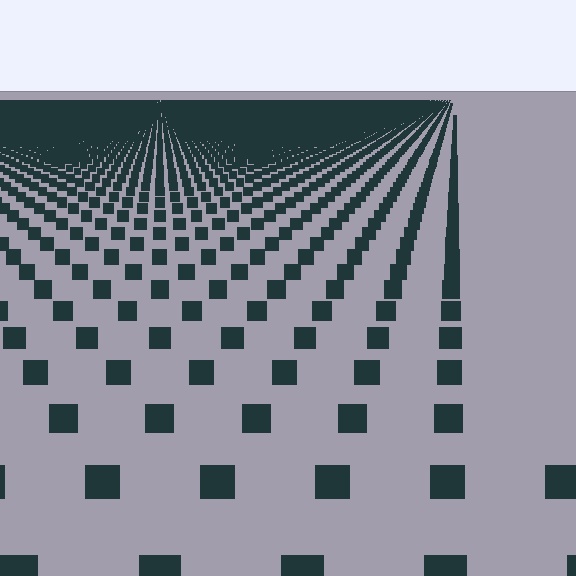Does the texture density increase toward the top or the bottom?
Density increases toward the top.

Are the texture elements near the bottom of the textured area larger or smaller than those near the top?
Larger. Near the bottom, elements are closer to the viewer and appear at a bigger on-screen size.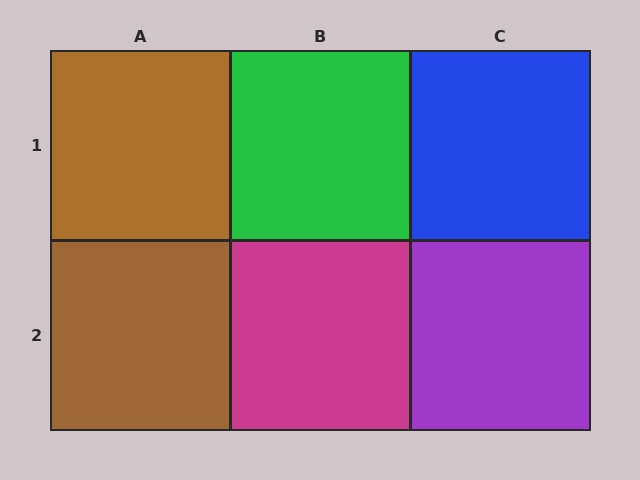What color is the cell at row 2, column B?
Magenta.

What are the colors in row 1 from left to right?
Brown, green, blue.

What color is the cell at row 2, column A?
Brown.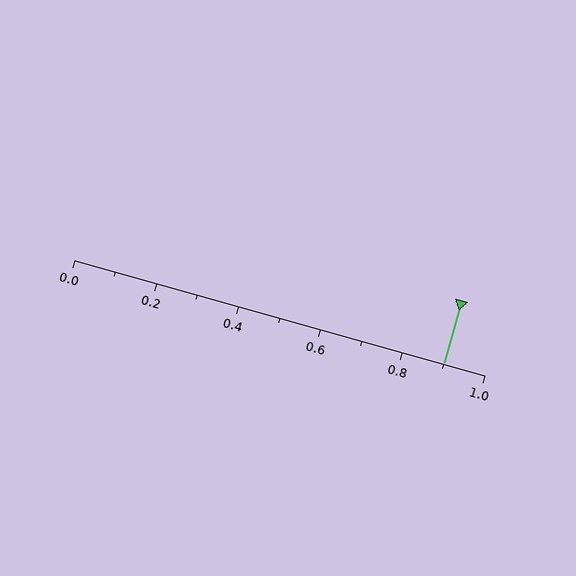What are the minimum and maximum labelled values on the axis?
The axis runs from 0.0 to 1.0.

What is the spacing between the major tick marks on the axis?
The major ticks are spaced 0.2 apart.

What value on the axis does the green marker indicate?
The marker indicates approximately 0.9.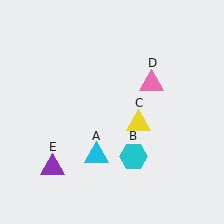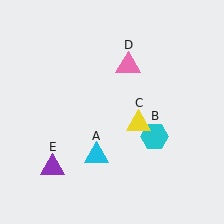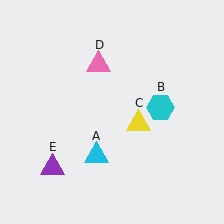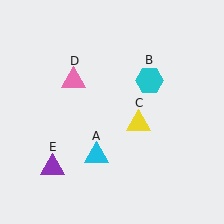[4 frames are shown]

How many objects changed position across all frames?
2 objects changed position: cyan hexagon (object B), pink triangle (object D).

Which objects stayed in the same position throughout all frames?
Cyan triangle (object A) and yellow triangle (object C) and purple triangle (object E) remained stationary.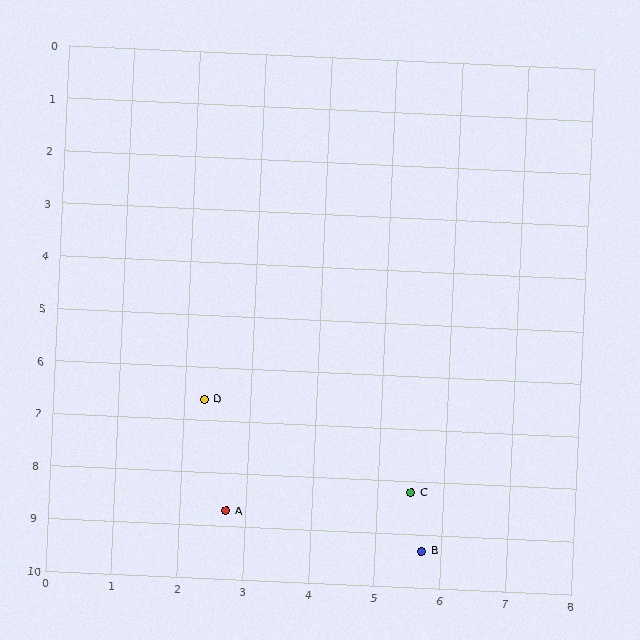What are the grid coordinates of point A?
Point A is at approximately (2.7, 8.7).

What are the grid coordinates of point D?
Point D is at approximately (2.3, 6.6).